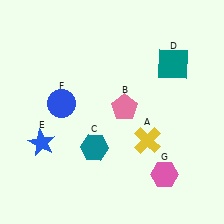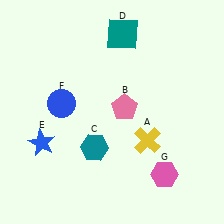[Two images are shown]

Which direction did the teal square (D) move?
The teal square (D) moved left.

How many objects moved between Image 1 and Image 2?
1 object moved between the two images.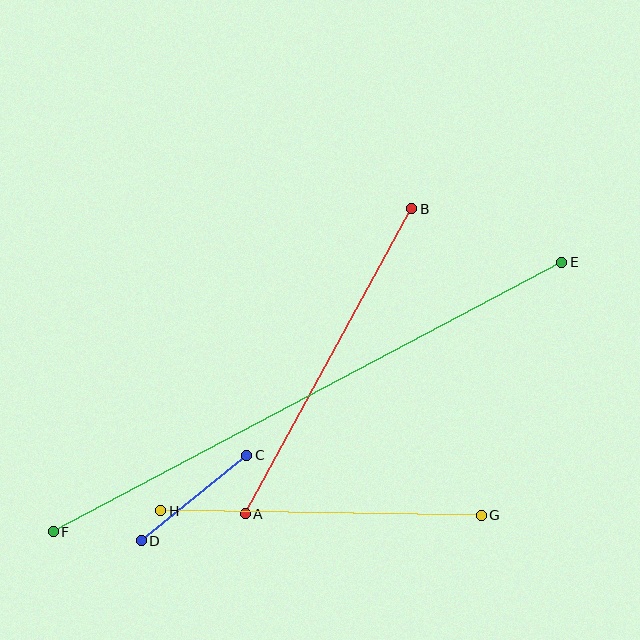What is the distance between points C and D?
The distance is approximately 136 pixels.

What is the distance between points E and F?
The distance is approximately 575 pixels.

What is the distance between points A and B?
The distance is approximately 347 pixels.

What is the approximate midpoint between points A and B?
The midpoint is at approximately (328, 361) pixels.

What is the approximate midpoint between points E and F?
The midpoint is at approximately (308, 397) pixels.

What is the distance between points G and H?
The distance is approximately 321 pixels.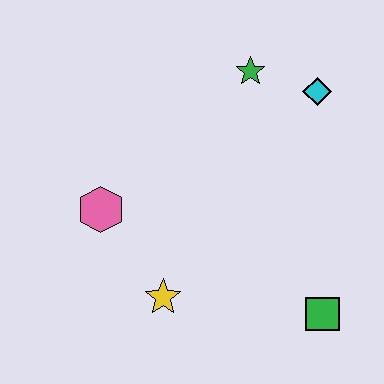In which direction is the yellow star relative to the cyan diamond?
The yellow star is below the cyan diamond.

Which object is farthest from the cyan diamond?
The yellow star is farthest from the cyan diamond.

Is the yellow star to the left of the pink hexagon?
No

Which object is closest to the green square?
The yellow star is closest to the green square.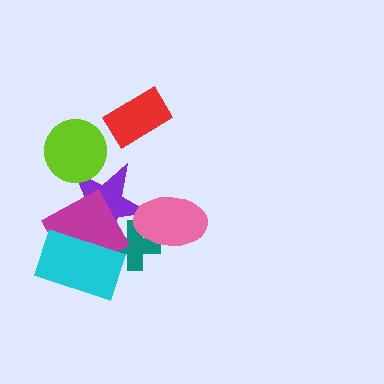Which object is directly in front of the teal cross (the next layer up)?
The purple star is directly in front of the teal cross.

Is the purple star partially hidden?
Yes, it is partially covered by another shape.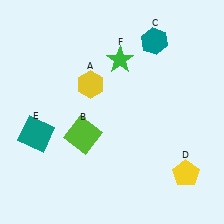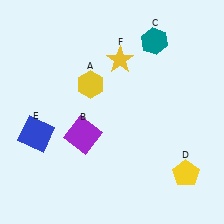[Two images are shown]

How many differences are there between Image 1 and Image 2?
There are 3 differences between the two images.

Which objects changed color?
B changed from lime to purple. E changed from teal to blue. F changed from green to yellow.